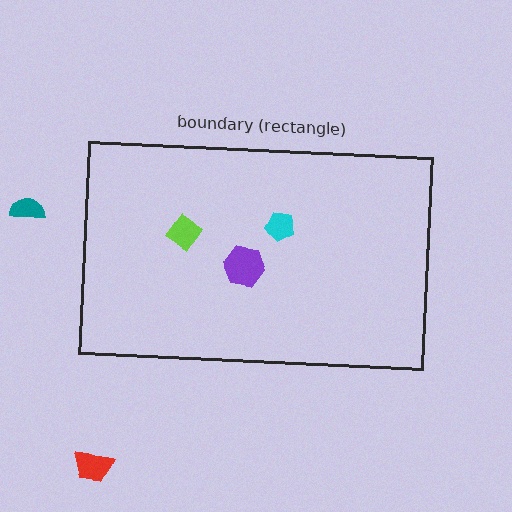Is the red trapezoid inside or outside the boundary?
Outside.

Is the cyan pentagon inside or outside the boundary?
Inside.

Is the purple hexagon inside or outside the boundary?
Inside.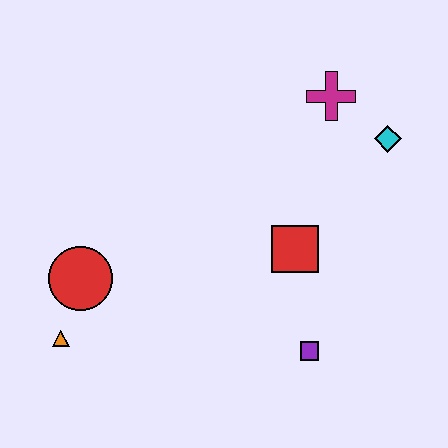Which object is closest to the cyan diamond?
The magenta cross is closest to the cyan diamond.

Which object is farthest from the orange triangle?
The cyan diamond is farthest from the orange triangle.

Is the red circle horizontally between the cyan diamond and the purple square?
No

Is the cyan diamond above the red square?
Yes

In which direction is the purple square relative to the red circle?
The purple square is to the right of the red circle.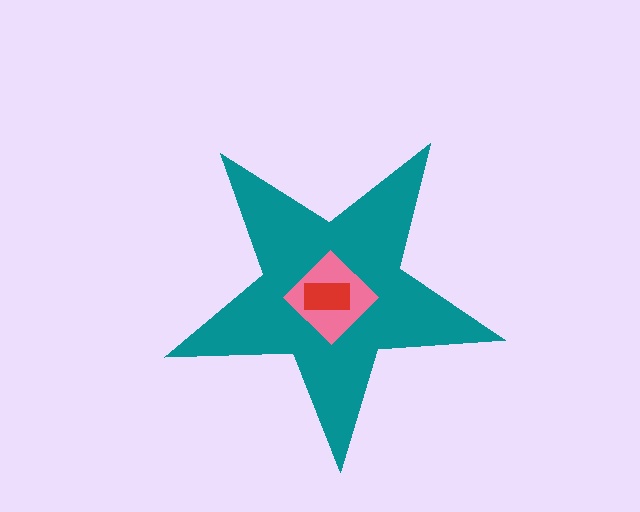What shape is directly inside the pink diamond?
The red rectangle.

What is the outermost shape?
The teal star.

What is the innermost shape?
The red rectangle.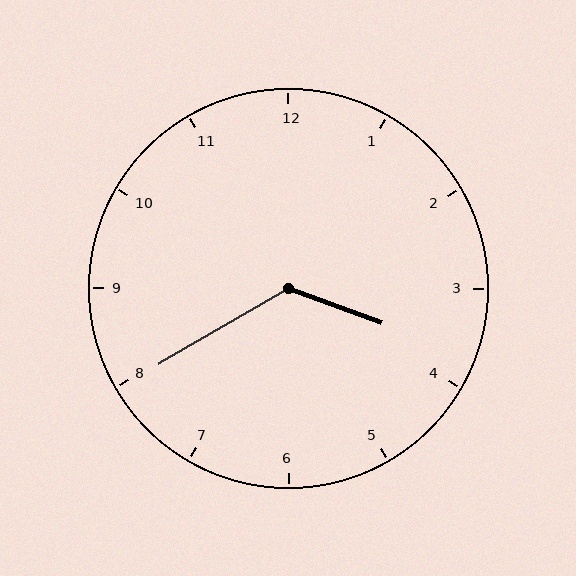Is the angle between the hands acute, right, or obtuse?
It is obtuse.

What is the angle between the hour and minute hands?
Approximately 130 degrees.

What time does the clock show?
3:40.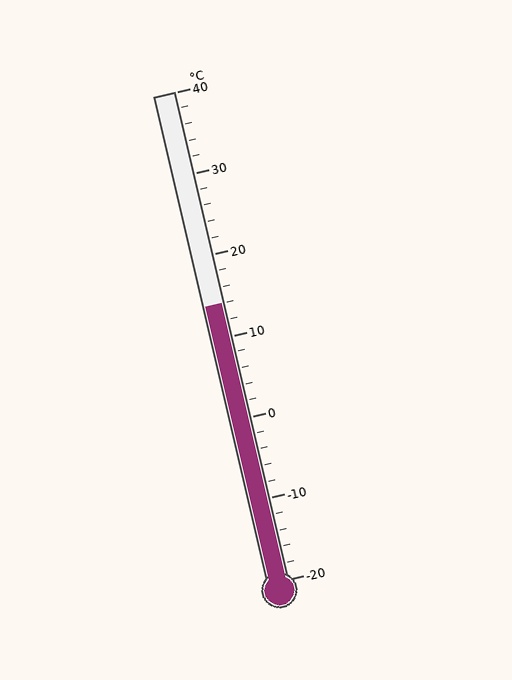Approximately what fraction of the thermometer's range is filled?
The thermometer is filled to approximately 55% of its range.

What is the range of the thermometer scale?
The thermometer scale ranges from -20°C to 40°C.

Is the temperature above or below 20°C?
The temperature is below 20°C.